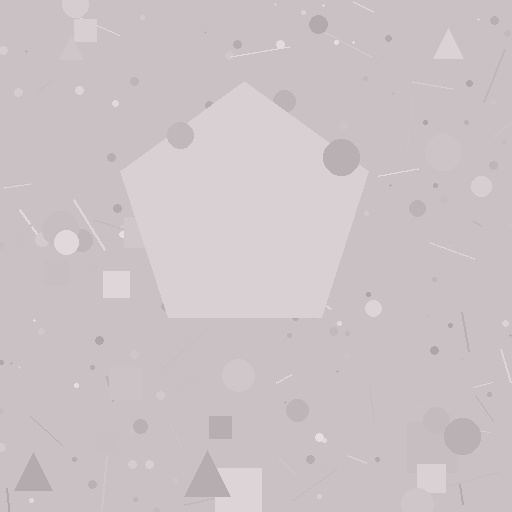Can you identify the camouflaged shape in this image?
The camouflaged shape is a pentagon.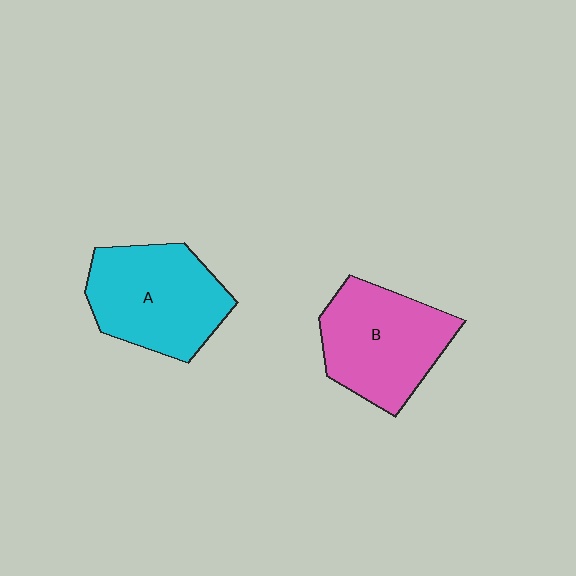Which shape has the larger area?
Shape A (cyan).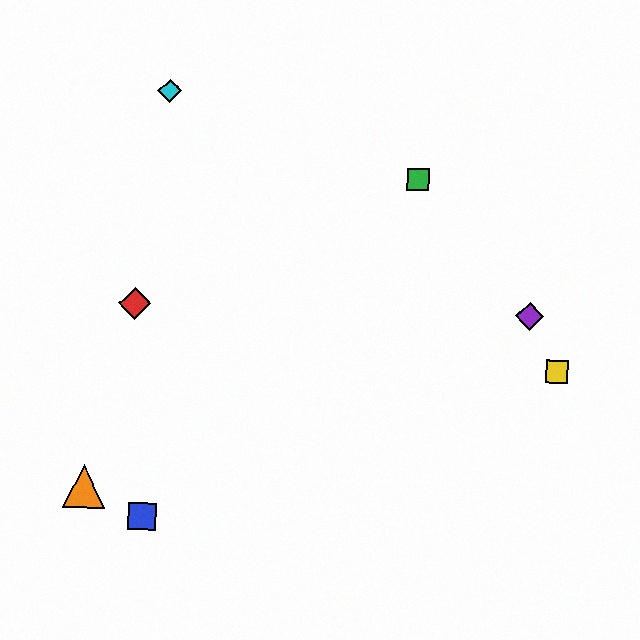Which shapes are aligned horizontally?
The red diamond, the purple diamond are aligned horizontally.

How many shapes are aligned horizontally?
2 shapes (the red diamond, the purple diamond) are aligned horizontally.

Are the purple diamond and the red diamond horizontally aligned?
Yes, both are at y≈316.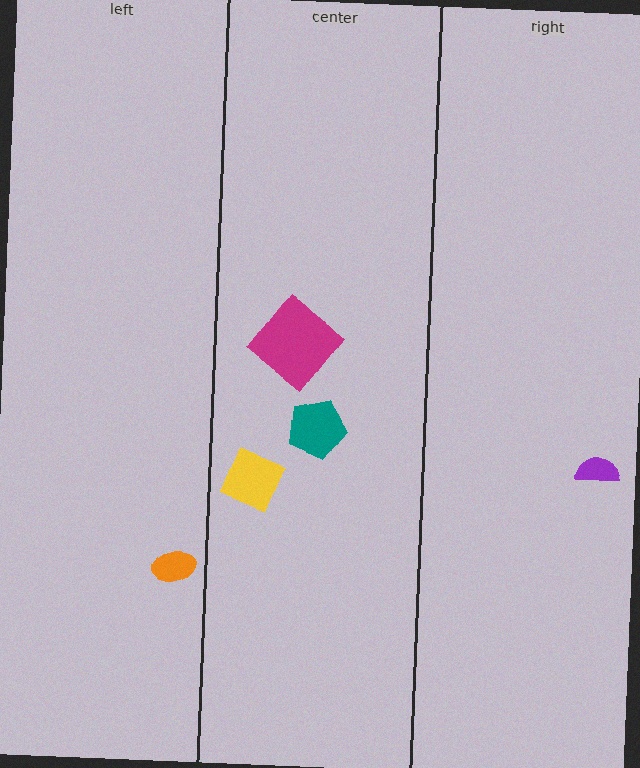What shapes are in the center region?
The magenta diamond, the yellow diamond, the teal pentagon.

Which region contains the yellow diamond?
The center region.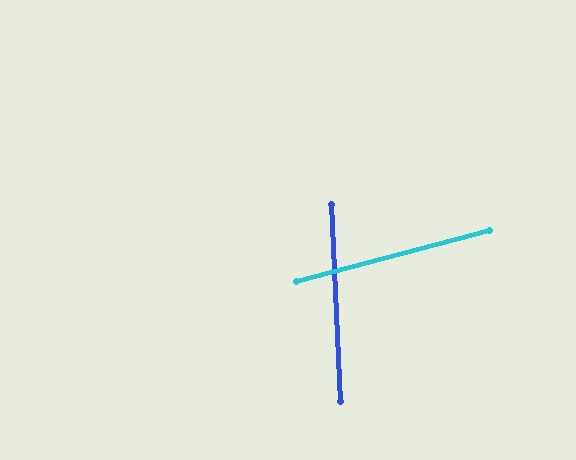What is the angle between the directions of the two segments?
Approximately 78 degrees.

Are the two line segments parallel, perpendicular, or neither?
Neither parallel nor perpendicular — they differ by about 78°.